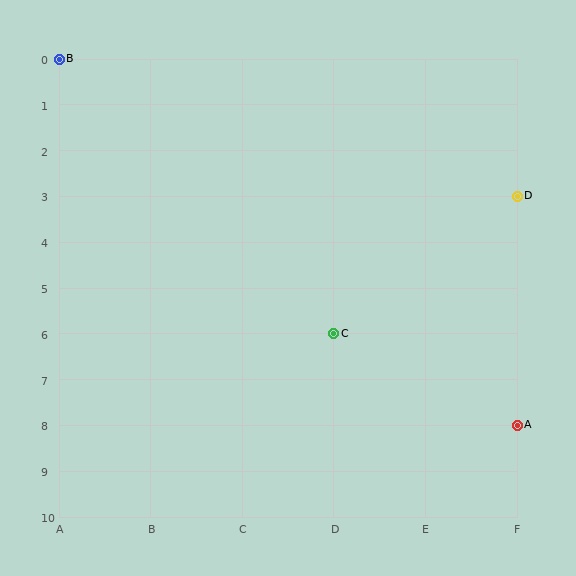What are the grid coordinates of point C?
Point C is at grid coordinates (D, 6).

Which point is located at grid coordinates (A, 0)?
Point B is at (A, 0).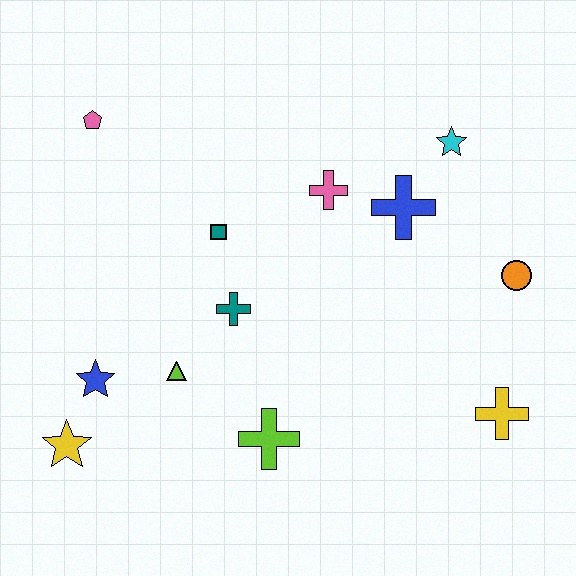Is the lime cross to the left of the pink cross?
Yes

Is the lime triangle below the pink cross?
Yes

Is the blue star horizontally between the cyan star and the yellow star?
Yes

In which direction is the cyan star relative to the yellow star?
The cyan star is to the right of the yellow star.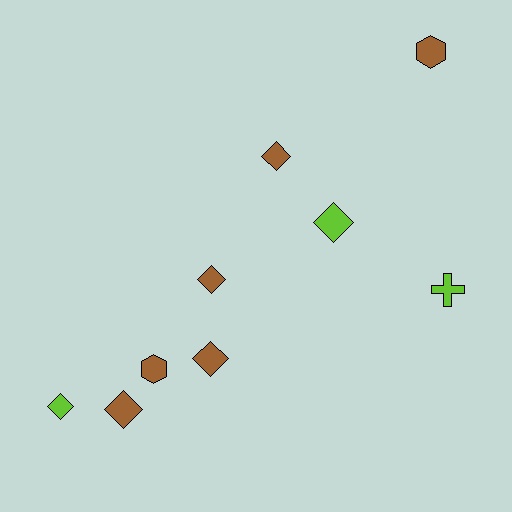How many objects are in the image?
There are 9 objects.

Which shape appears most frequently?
Diamond, with 6 objects.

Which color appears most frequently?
Brown, with 6 objects.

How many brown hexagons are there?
There are 2 brown hexagons.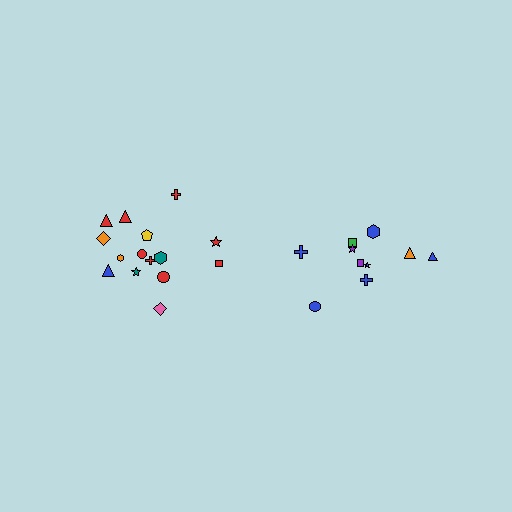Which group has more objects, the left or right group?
The left group.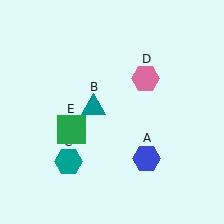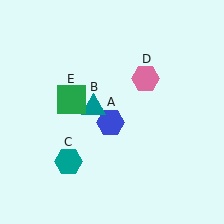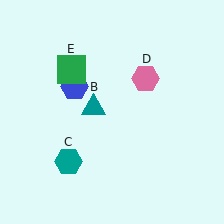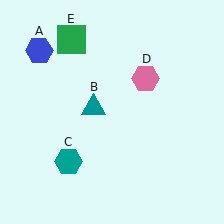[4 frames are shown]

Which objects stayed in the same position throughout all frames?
Teal triangle (object B) and teal hexagon (object C) and pink hexagon (object D) remained stationary.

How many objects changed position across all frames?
2 objects changed position: blue hexagon (object A), green square (object E).